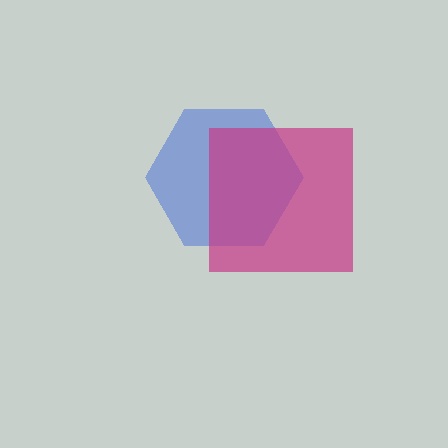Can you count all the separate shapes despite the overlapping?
Yes, there are 2 separate shapes.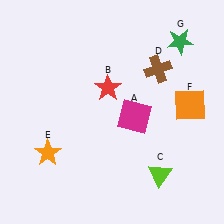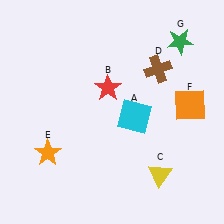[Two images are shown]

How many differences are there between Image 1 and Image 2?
There are 2 differences between the two images.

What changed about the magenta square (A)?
In Image 1, A is magenta. In Image 2, it changed to cyan.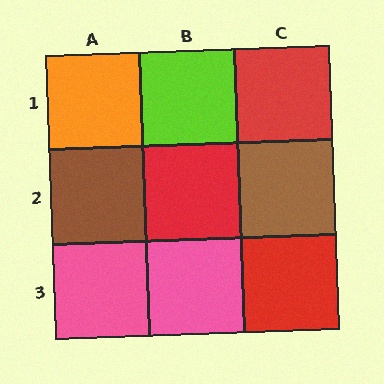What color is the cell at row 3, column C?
Red.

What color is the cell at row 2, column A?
Brown.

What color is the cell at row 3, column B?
Pink.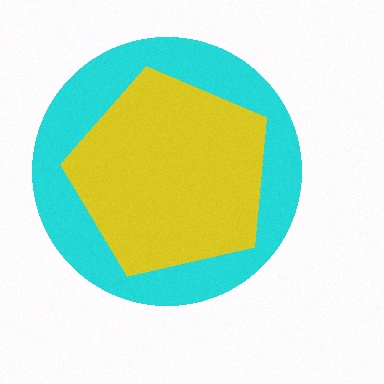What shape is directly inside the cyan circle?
The yellow pentagon.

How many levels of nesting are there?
2.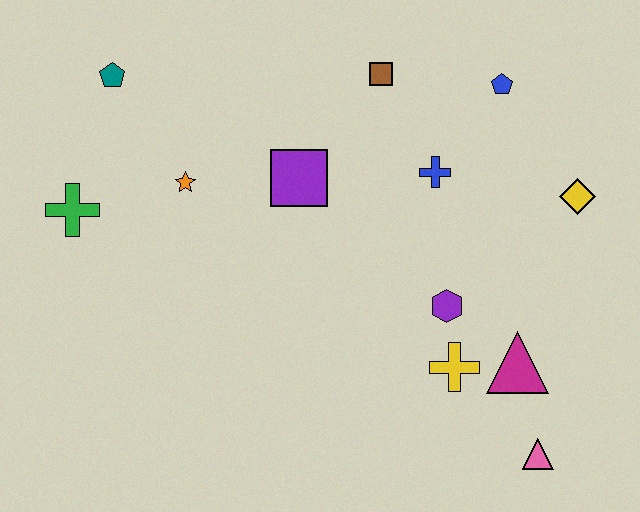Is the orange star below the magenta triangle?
No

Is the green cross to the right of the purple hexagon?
No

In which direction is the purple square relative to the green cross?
The purple square is to the right of the green cross.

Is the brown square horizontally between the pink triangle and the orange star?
Yes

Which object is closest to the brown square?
The blue cross is closest to the brown square.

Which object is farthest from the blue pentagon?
The green cross is farthest from the blue pentagon.